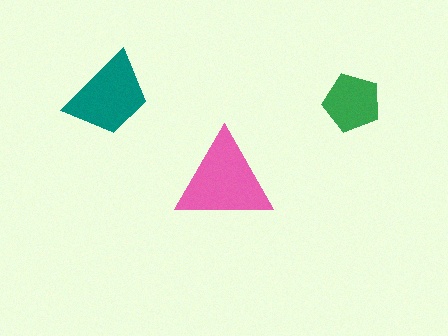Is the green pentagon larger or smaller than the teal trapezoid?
Smaller.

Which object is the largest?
The pink triangle.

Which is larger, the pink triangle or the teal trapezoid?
The pink triangle.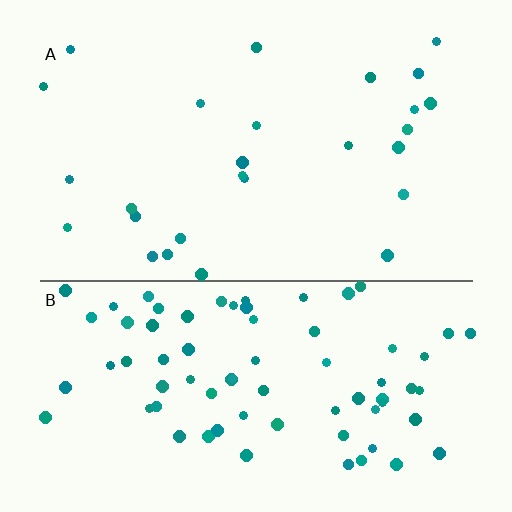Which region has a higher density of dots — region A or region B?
B (the bottom).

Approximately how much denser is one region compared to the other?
Approximately 2.8× — region B over region A.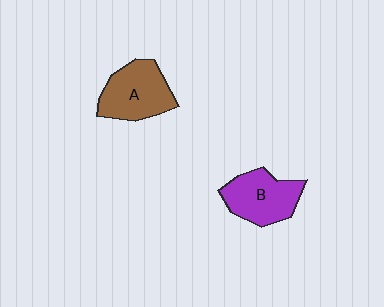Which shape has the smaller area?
Shape B (purple).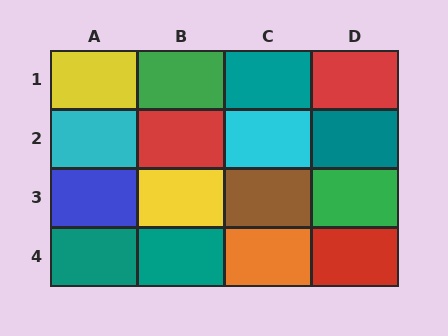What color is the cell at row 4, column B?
Teal.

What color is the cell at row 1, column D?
Red.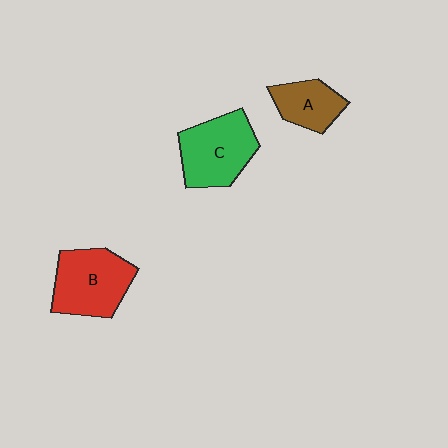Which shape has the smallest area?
Shape A (brown).